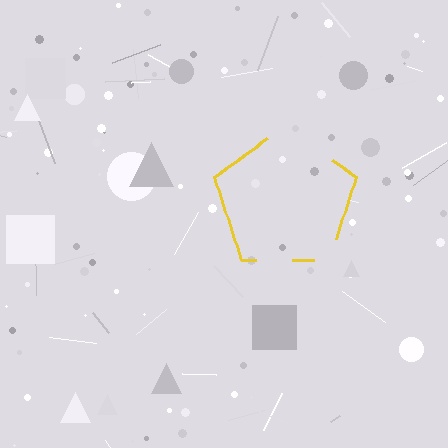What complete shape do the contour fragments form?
The contour fragments form a pentagon.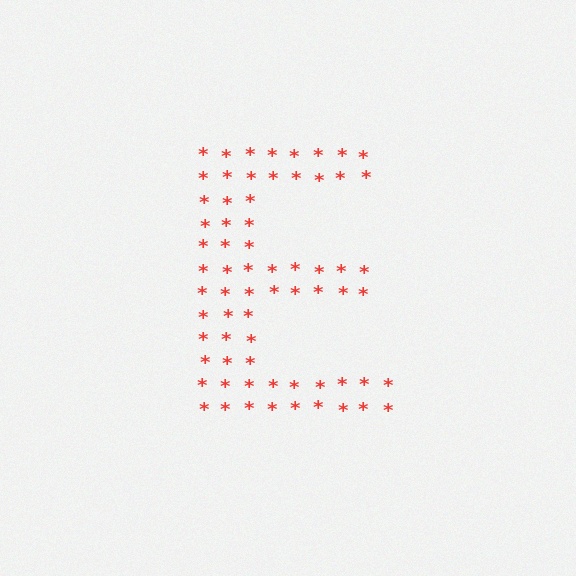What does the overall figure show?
The overall figure shows the letter E.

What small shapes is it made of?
It is made of small asterisks.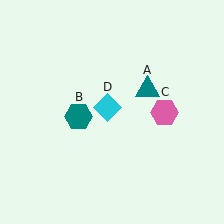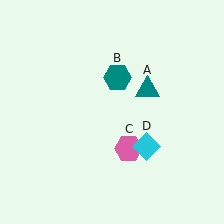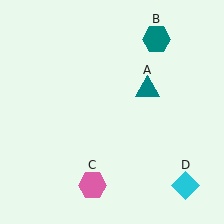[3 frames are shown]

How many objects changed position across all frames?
3 objects changed position: teal hexagon (object B), pink hexagon (object C), cyan diamond (object D).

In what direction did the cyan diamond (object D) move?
The cyan diamond (object D) moved down and to the right.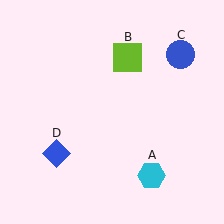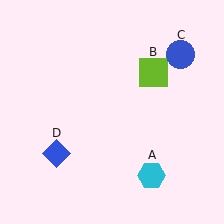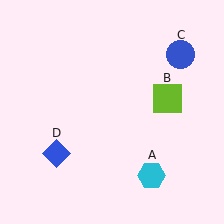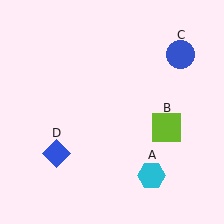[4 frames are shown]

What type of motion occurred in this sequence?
The lime square (object B) rotated clockwise around the center of the scene.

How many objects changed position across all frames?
1 object changed position: lime square (object B).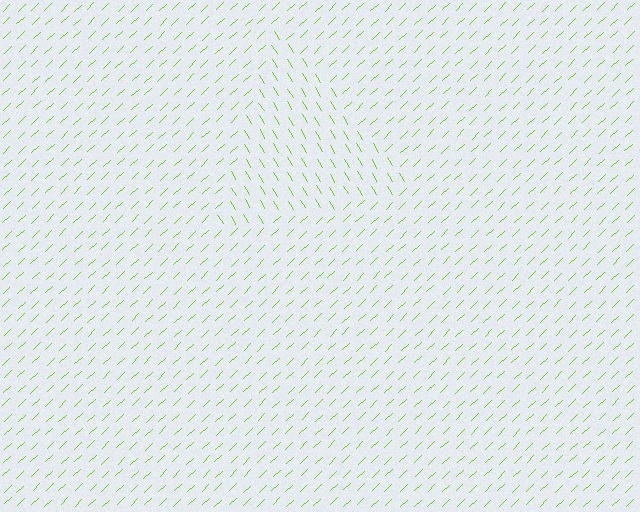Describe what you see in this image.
The image is filled with small lime line segments. A triangle region in the image has lines oriented differently from the surrounding lines, creating a visible texture boundary.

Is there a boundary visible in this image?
Yes, there is a texture boundary formed by a change in line orientation.